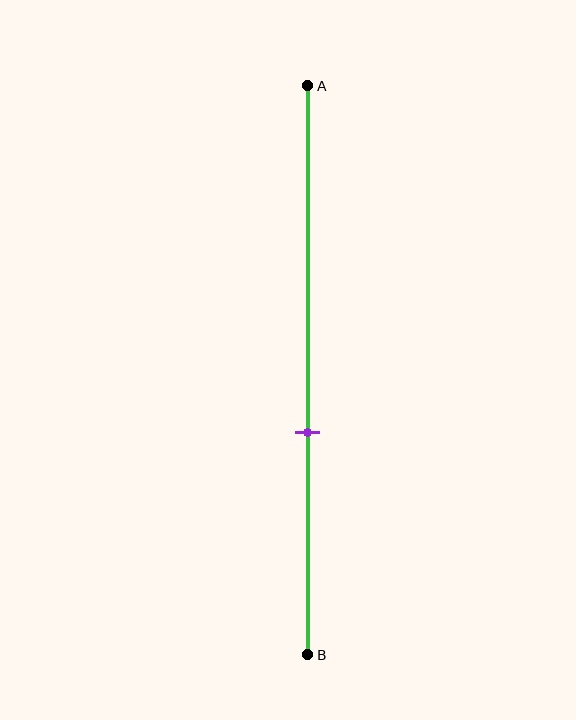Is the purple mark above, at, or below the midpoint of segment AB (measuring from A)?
The purple mark is below the midpoint of segment AB.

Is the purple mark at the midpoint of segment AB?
No, the mark is at about 60% from A, not at the 50% midpoint.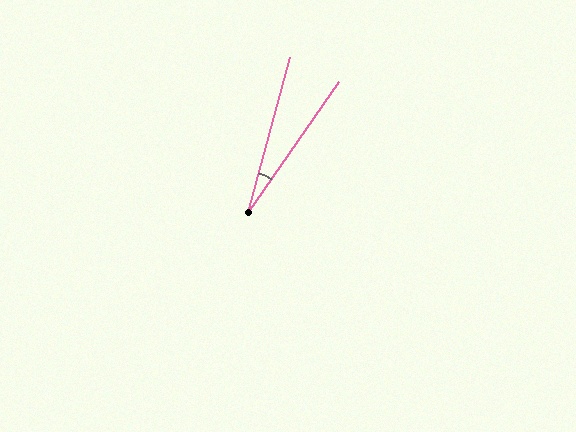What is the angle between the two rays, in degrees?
Approximately 20 degrees.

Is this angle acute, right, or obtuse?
It is acute.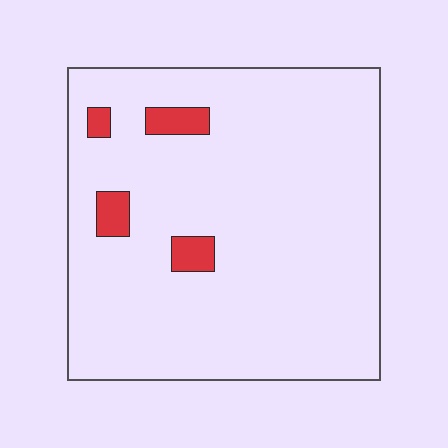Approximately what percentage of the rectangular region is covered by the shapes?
Approximately 5%.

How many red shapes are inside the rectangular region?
4.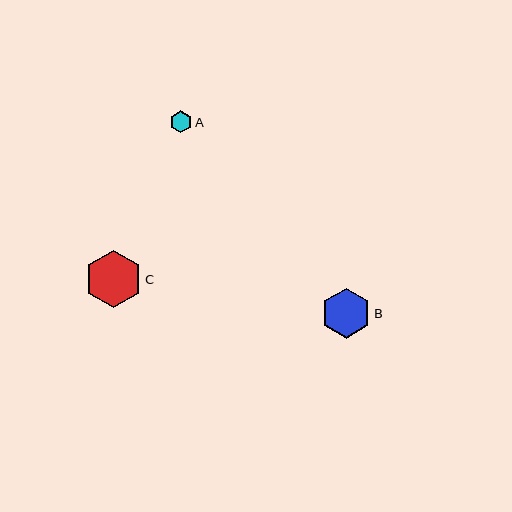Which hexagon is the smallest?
Hexagon A is the smallest with a size of approximately 22 pixels.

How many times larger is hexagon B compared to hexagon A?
Hexagon B is approximately 2.3 times the size of hexagon A.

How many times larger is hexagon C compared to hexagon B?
Hexagon C is approximately 1.2 times the size of hexagon B.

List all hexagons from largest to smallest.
From largest to smallest: C, B, A.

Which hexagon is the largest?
Hexagon C is the largest with a size of approximately 58 pixels.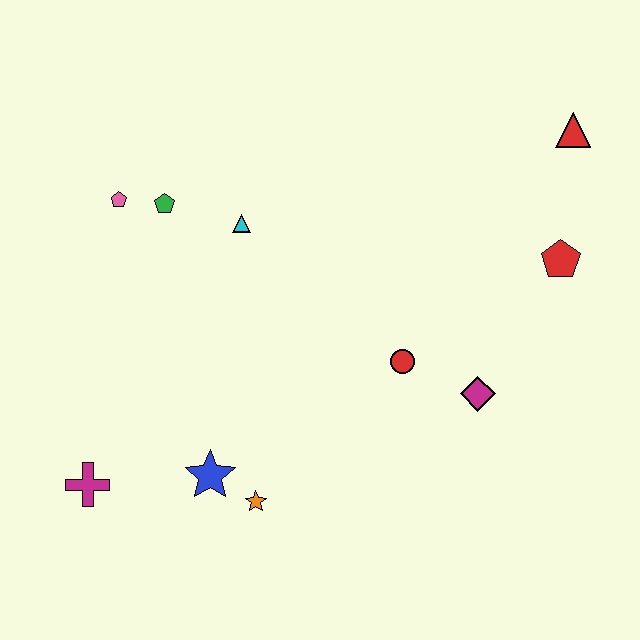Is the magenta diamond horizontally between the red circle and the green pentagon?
No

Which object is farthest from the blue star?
The red triangle is farthest from the blue star.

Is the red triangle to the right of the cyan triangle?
Yes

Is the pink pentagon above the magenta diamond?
Yes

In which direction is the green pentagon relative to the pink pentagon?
The green pentagon is to the right of the pink pentagon.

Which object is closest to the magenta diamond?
The red circle is closest to the magenta diamond.